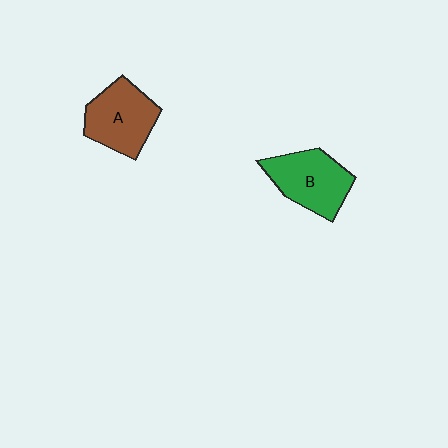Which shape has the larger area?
Shape B (green).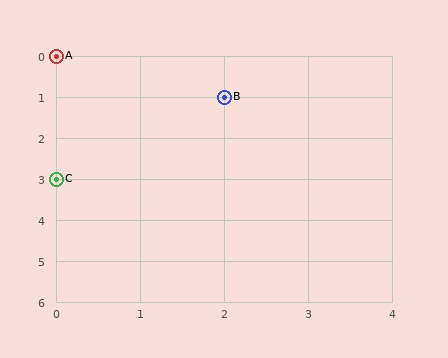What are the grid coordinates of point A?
Point A is at grid coordinates (0, 0).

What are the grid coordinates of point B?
Point B is at grid coordinates (2, 1).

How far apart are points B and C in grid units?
Points B and C are 2 columns and 2 rows apart (about 2.8 grid units diagonally).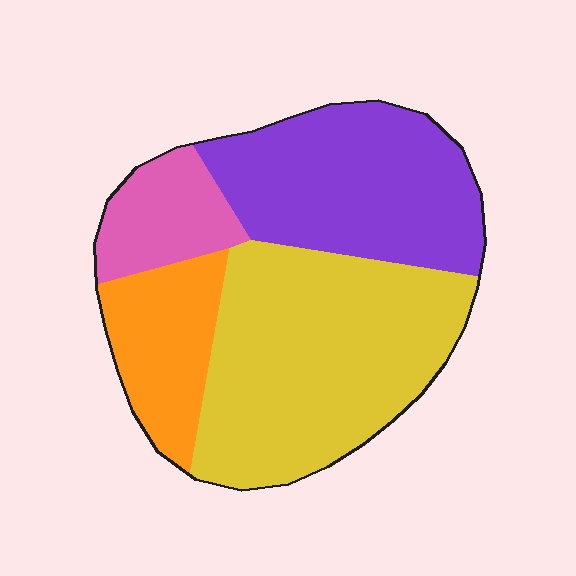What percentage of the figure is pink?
Pink takes up about one eighth (1/8) of the figure.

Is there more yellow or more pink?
Yellow.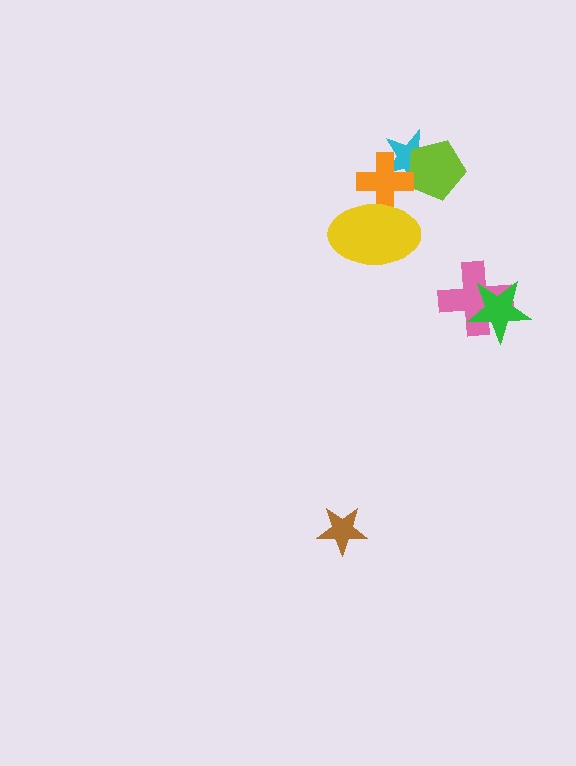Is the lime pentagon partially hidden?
Yes, it is partially covered by another shape.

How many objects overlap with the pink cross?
1 object overlaps with the pink cross.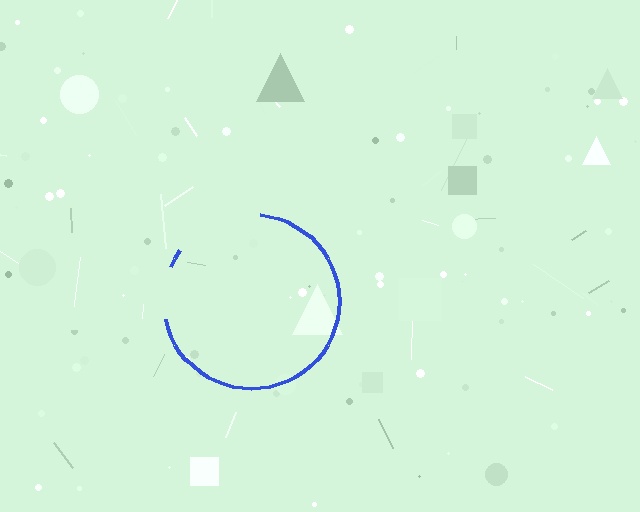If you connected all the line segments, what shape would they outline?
They would outline a circle.